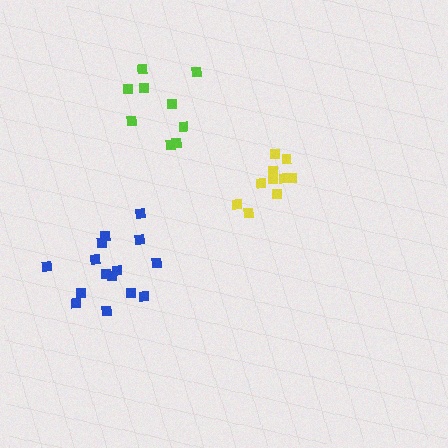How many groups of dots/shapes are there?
There are 3 groups.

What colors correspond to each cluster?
The clusters are colored: yellow, lime, blue.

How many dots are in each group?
Group 1: 10 dots, Group 2: 9 dots, Group 3: 15 dots (34 total).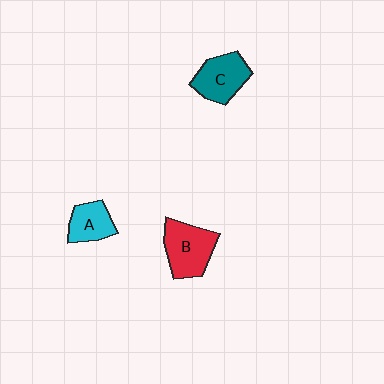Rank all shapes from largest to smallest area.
From largest to smallest: B (red), C (teal), A (cyan).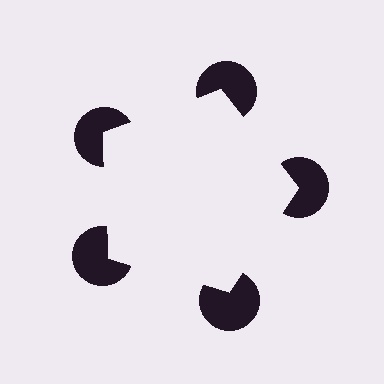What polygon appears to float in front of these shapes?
An illusory pentagon — its edges are inferred from the aligned wedge cuts in the pac-man discs, not physically drawn.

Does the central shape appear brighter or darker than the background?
It typically appears slightly brighter than the background, even though no actual brightness change is drawn.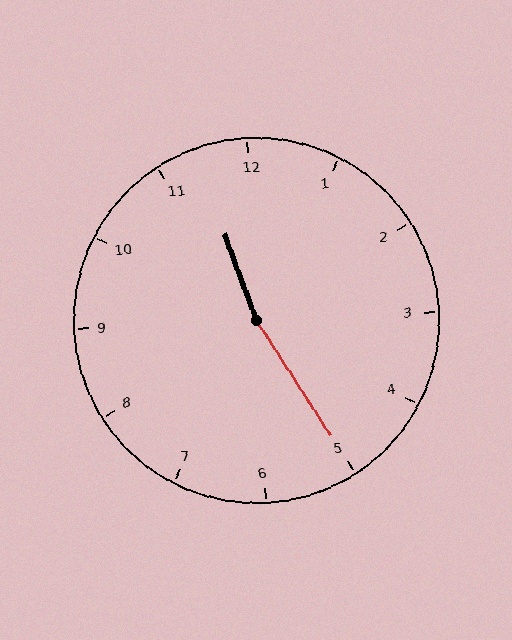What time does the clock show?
11:25.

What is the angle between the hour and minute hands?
Approximately 168 degrees.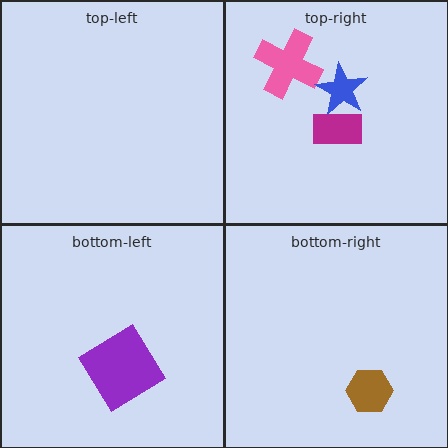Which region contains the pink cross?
The top-right region.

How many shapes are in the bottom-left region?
1.